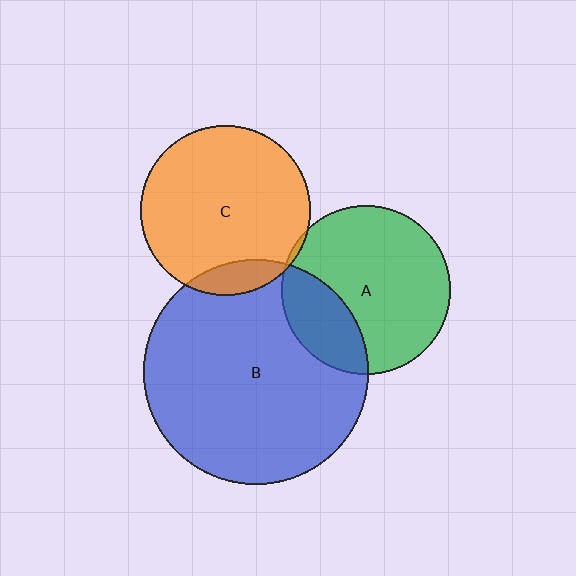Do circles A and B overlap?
Yes.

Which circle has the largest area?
Circle B (blue).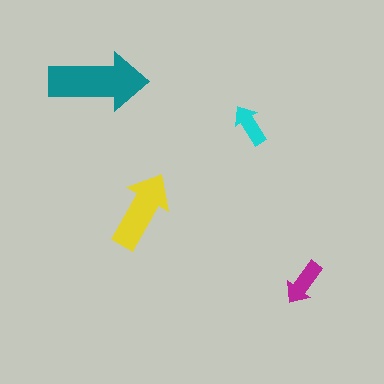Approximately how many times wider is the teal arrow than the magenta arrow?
About 2 times wider.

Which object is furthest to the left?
The teal arrow is leftmost.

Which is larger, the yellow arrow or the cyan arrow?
The yellow one.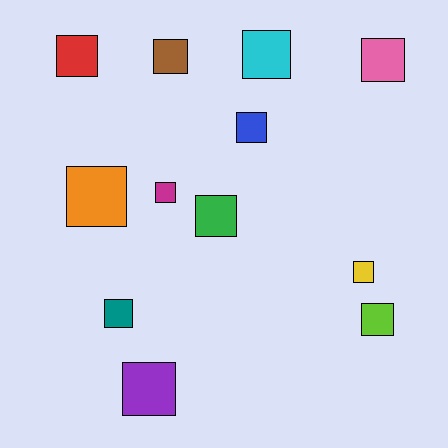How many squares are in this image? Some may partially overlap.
There are 12 squares.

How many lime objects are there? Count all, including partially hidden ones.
There is 1 lime object.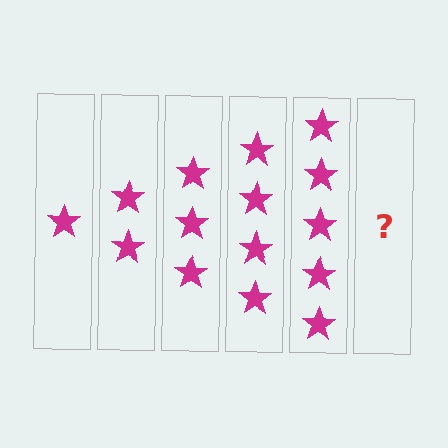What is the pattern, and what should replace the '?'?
The pattern is that each step adds one more star. The '?' should be 6 stars.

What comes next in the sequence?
The next element should be 6 stars.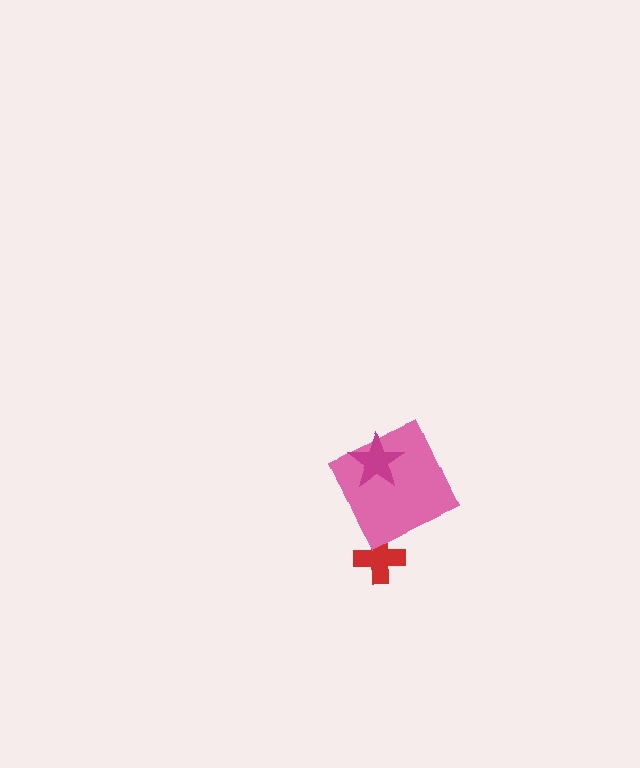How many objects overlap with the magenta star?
1 object overlaps with the magenta star.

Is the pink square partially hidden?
Yes, it is partially covered by another shape.